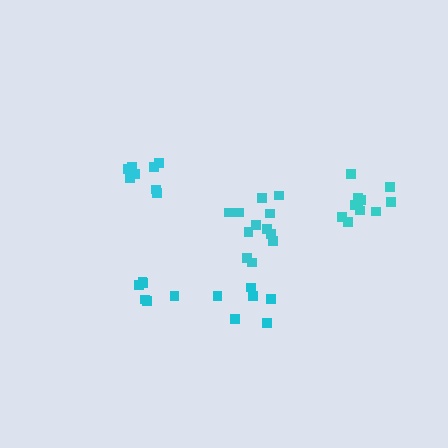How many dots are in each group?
Group 1: 12 dots, Group 2: 6 dots, Group 3: 8 dots, Group 4: 11 dots, Group 5: 6 dots (43 total).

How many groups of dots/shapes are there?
There are 5 groups.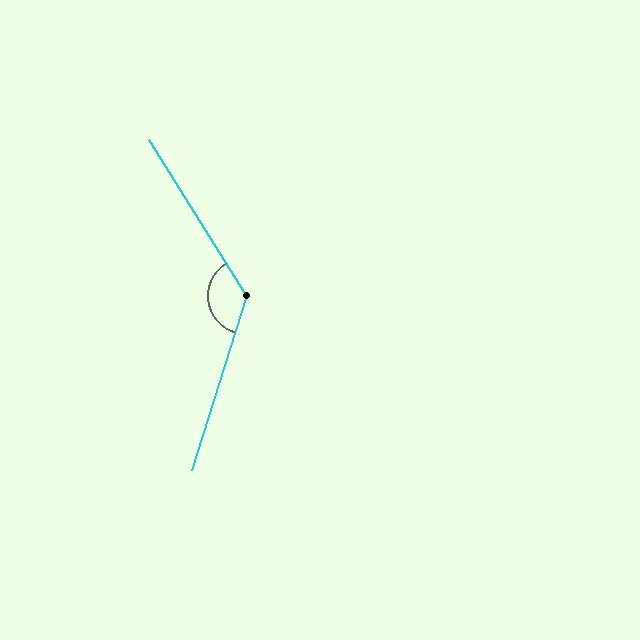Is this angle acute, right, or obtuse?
It is obtuse.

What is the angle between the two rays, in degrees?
Approximately 131 degrees.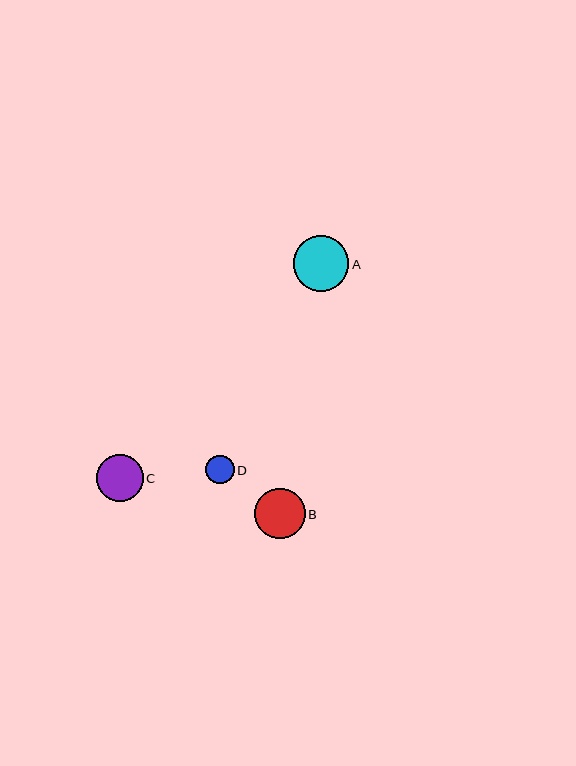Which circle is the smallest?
Circle D is the smallest with a size of approximately 29 pixels.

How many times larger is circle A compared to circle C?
Circle A is approximately 1.2 times the size of circle C.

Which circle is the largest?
Circle A is the largest with a size of approximately 56 pixels.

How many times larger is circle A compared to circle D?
Circle A is approximately 1.9 times the size of circle D.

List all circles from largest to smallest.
From largest to smallest: A, B, C, D.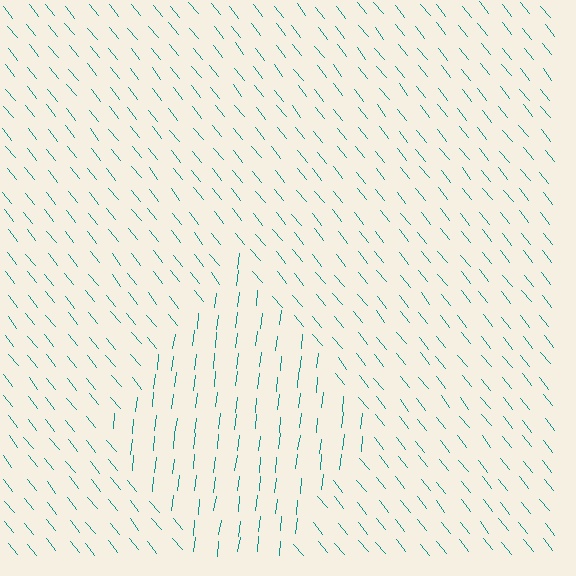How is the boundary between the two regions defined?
The boundary is defined purely by a change in line orientation (approximately 45 degrees difference). All lines are the same color and thickness.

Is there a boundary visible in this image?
Yes, there is a texture boundary formed by a change in line orientation.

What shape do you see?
I see a diamond.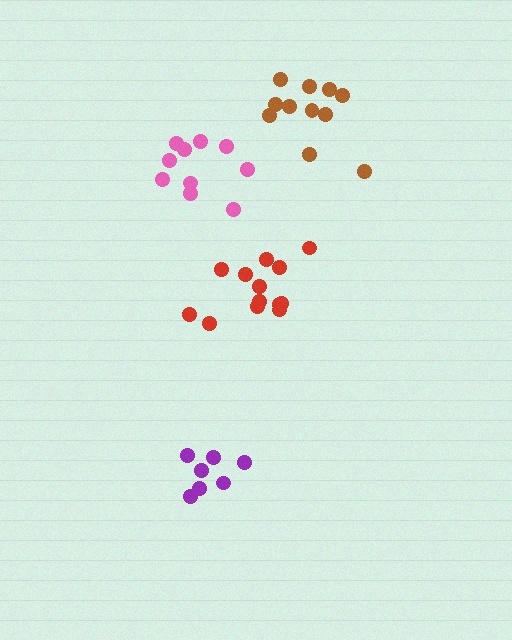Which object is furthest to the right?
The brown cluster is rightmost.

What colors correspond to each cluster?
The clusters are colored: brown, purple, red, pink.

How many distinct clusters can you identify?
There are 4 distinct clusters.